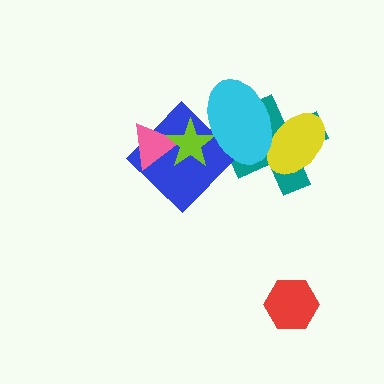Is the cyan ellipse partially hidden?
No, no other shape covers it.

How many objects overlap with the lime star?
3 objects overlap with the lime star.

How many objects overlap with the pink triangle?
2 objects overlap with the pink triangle.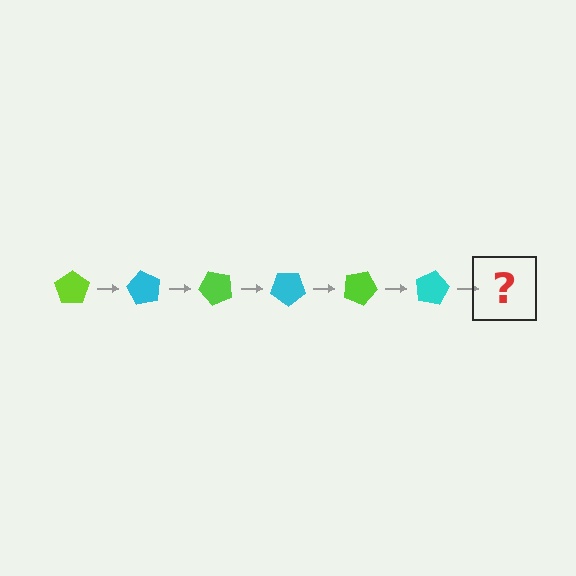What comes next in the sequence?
The next element should be a lime pentagon, rotated 360 degrees from the start.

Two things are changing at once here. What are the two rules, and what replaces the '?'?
The two rules are that it rotates 60 degrees each step and the color cycles through lime and cyan. The '?' should be a lime pentagon, rotated 360 degrees from the start.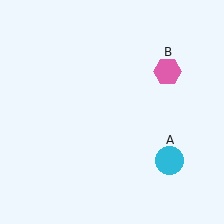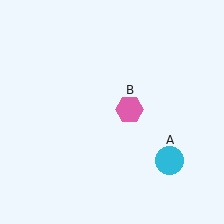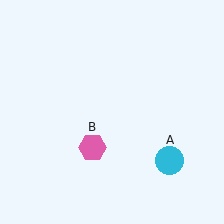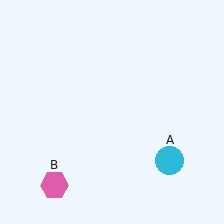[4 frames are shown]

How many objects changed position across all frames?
1 object changed position: pink hexagon (object B).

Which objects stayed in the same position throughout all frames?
Cyan circle (object A) remained stationary.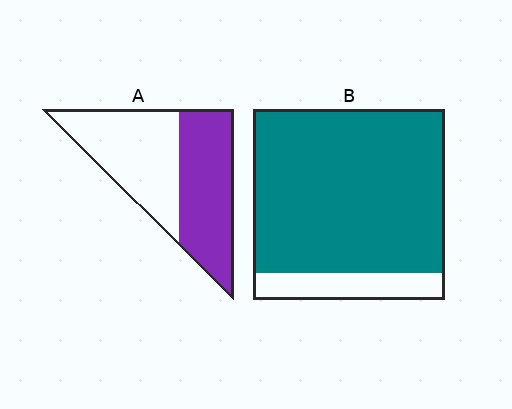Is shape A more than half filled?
Roughly half.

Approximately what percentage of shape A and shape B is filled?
A is approximately 50% and B is approximately 85%.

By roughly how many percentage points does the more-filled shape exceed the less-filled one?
By roughly 35 percentage points (B over A).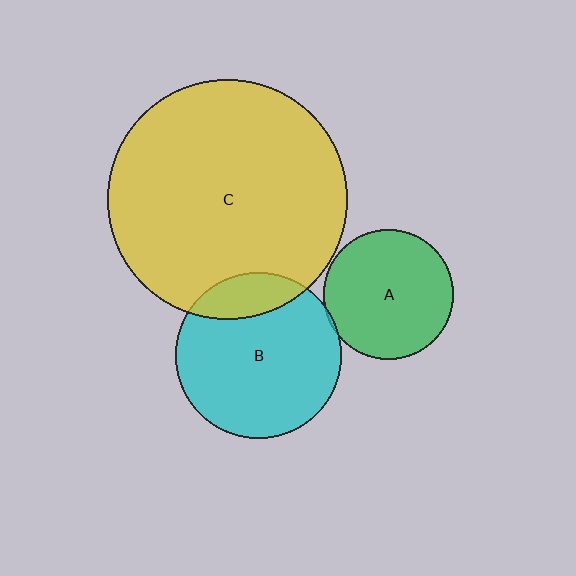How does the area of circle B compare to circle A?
Approximately 1.6 times.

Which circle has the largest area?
Circle C (yellow).